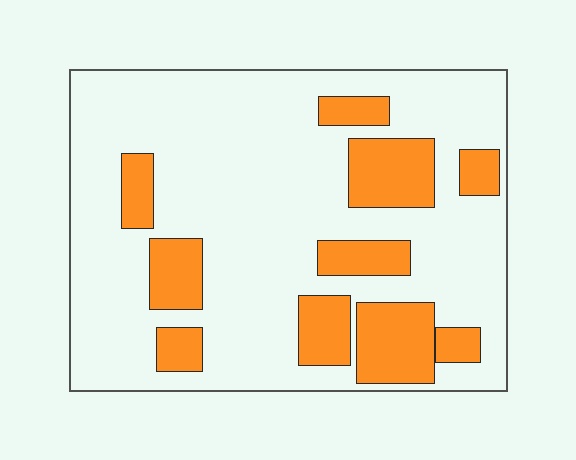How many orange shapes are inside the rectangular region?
10.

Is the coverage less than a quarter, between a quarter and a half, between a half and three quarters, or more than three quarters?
Less than a quarter.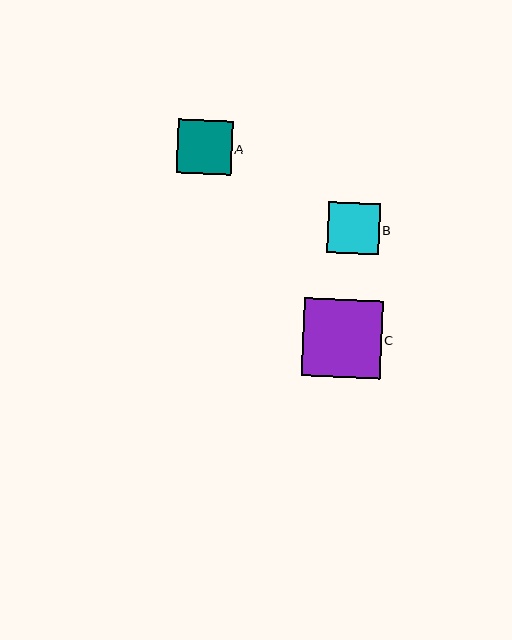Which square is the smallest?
Square B is the smallest with a size of approximately 52 pixels.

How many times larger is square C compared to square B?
Square C is approximately 1.5 times the size of square B.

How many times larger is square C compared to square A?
Square C is approximately 1.4 times the size of square A.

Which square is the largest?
Square C is the largest with a size of approximately 79 pixels.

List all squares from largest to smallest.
From largest to smallest: C, A, B.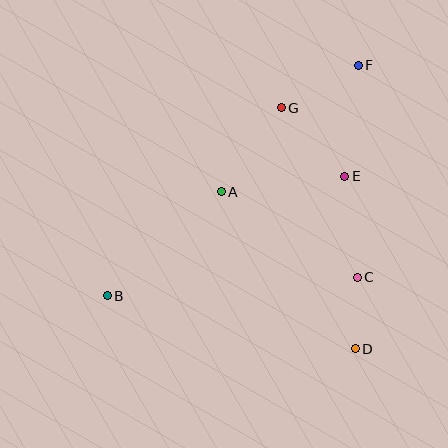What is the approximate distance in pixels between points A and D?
The distance between A and D is approximately 206 pixels.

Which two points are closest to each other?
Points C and D are closest to each other.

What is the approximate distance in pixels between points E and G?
The distance between E and G is approximately 94 pixels.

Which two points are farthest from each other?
Points B and F are farthest from each other.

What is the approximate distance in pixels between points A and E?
The distance between A and E is approximately 125 pixels.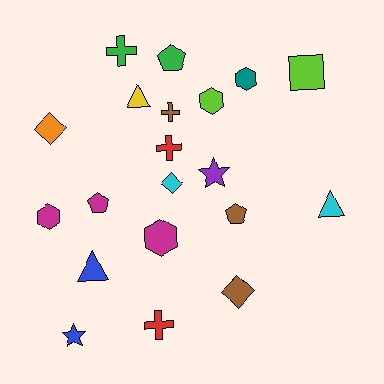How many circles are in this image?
There are no circles.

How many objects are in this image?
There are 20 objects.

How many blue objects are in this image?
There are 2 blue objects.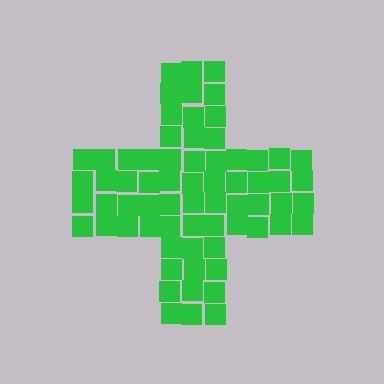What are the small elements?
The small elements are squares.